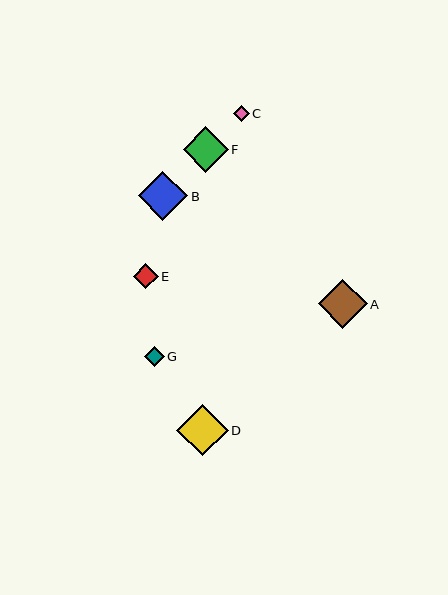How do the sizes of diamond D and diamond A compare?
Diamond D and diamond A are approximately the same size.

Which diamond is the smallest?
Diamond C is the smallest with a size of approximately 16 pixels.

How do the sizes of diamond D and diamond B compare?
Diamond D and diamond B are approximately the same size.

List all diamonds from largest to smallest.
From largest to smallest: D, B, A, F, E, G, C.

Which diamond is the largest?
Diamond D is the largest with a size of approximately 51 pixels.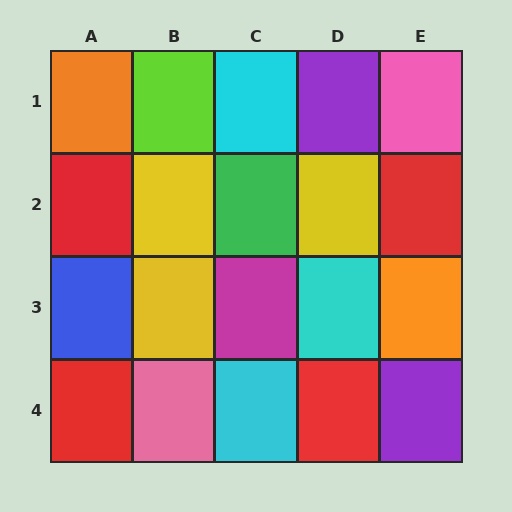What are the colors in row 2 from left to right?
Red, yellow, green, yellow, red.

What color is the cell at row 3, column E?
Orange.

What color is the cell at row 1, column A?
Orange.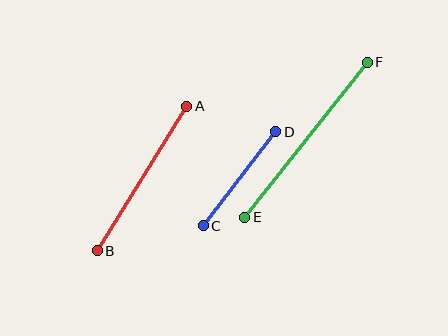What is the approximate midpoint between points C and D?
The midpoint is at approximately (239, 179) pixels.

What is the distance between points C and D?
The distance is approximately 119 pixels.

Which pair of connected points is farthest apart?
Points E and F are farthest apart.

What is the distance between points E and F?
The distance is approximately 198 pixels.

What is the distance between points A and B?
The distance is approximately 170 pixels.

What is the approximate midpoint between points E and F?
The midpoint is at approximately (306, 140) pixels.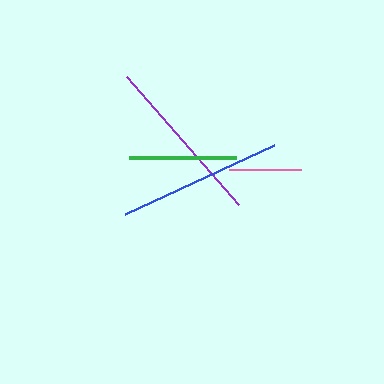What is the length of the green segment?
The green segment is approximately 108 pixels long.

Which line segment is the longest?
The purple line is the longest at approximately 170 pixels.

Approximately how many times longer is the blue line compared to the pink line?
The blue line is approximately 2.3 times the length of the pink line.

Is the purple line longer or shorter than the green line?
The purple line is longer than the green line.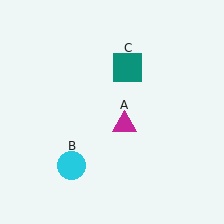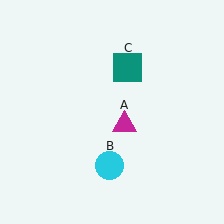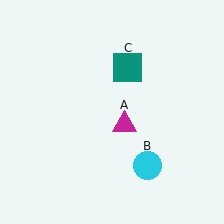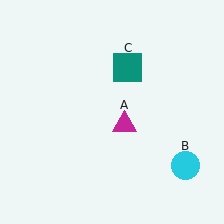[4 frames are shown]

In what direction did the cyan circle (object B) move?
The cyan circle (object B) moved right.